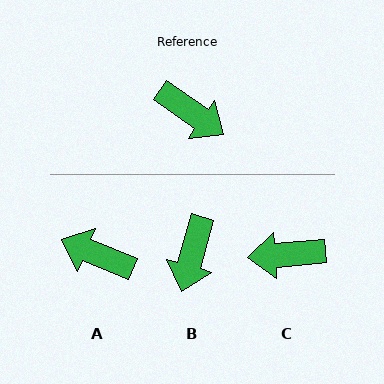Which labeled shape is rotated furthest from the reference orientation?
A, about 167 degrees away.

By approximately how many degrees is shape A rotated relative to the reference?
Approximately 167 degrees clockwise.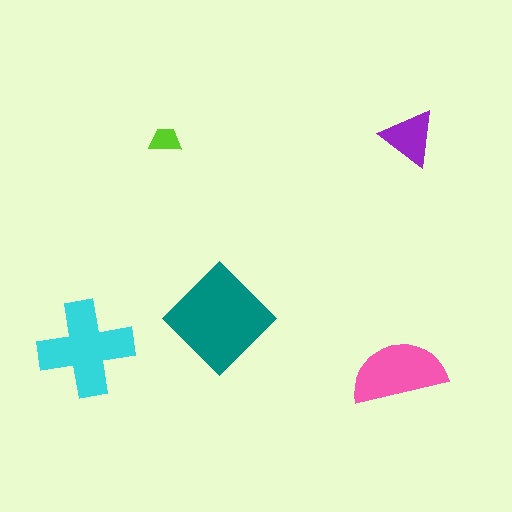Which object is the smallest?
The lime trapezoid.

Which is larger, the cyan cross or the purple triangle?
The cyan cross.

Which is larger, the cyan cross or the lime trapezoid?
The cyan cross.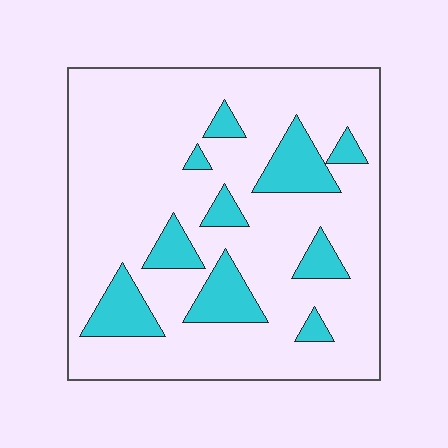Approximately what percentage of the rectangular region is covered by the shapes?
Approximately 20%.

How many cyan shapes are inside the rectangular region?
10.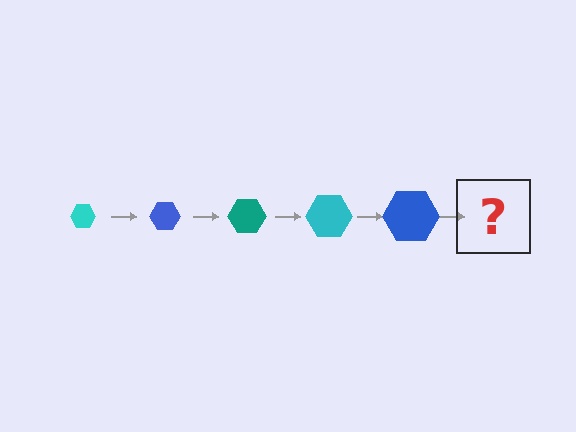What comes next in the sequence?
The next element should be a teal hexagon, larger than the previous one.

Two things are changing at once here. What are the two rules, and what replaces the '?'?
The two rules are that the hexagon grows larger each step and the color cycles through cyan, blue, and teal. The '?' should be a teal hexagon, larger than the previous one.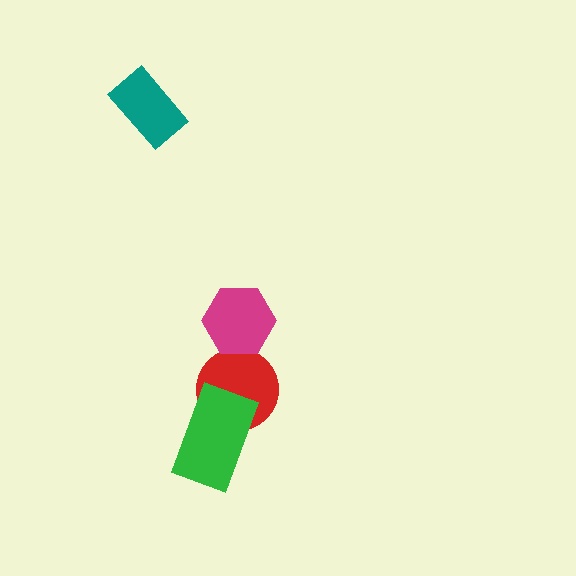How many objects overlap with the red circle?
2 objects overlap with the red circle.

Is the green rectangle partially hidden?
No, no other shape covers it.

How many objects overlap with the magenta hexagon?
1 object overlaps with the magenta hexagon.